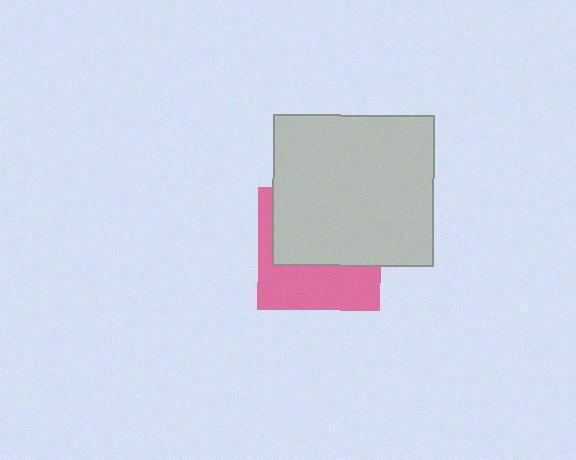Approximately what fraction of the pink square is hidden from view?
Roughly 57% of the pink square is hidden behind the light gray rectangle.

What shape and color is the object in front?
The object in front is a light gray rectangle.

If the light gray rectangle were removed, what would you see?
You would see the complete pink square.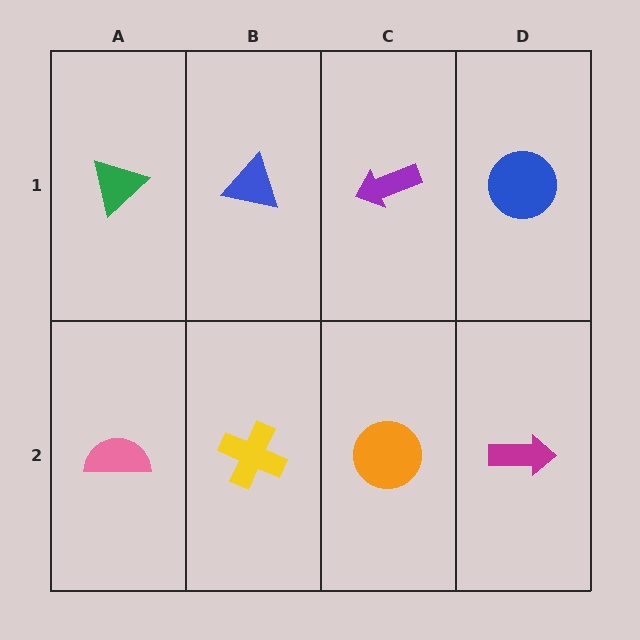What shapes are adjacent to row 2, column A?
A green triangle (row 1, column A), a yellow cross (row 2, column B).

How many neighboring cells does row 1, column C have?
3.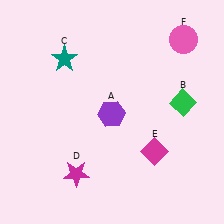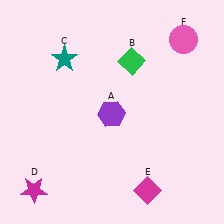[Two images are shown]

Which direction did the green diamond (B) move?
The green diamond (B) moved left.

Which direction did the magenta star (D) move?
The magenta star (D) moved left.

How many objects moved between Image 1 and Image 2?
3 objects moved between the two images.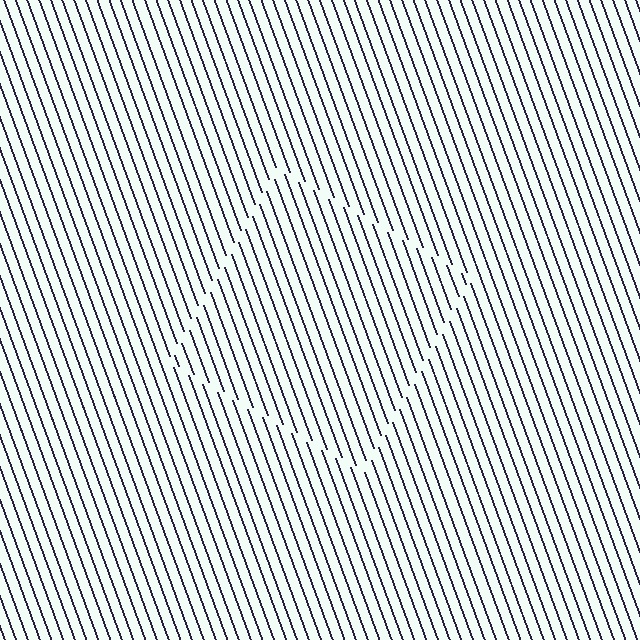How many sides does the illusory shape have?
4 sides — the line-ends trace a square.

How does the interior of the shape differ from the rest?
The interior of the shape contains the same grating, shifted by half a period — the contour is defined by the phase discontinuity where line-ends from the inner and outer gratings abut.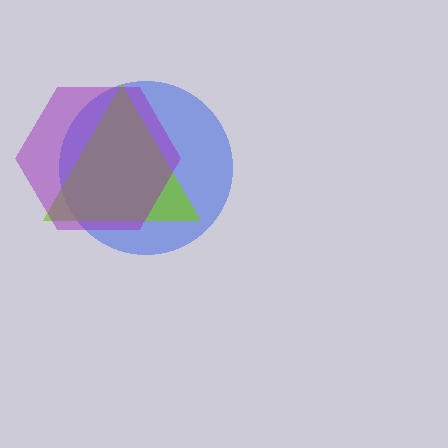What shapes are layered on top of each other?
The layered shapes are: a blue circle, a lime triangle, a purple hexagon.